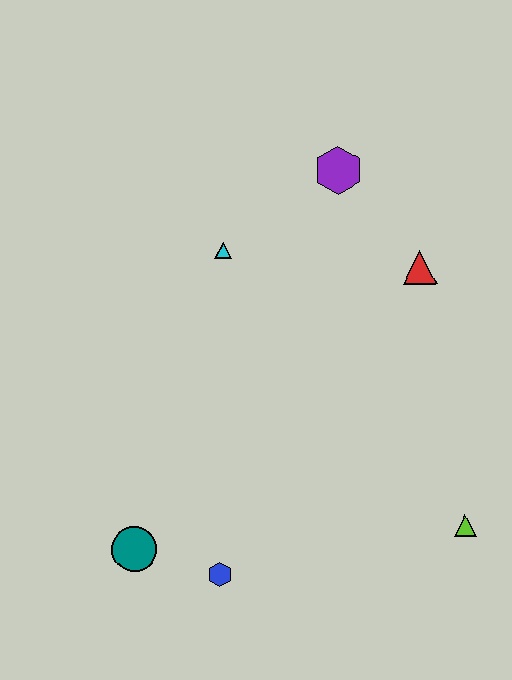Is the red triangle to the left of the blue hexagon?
No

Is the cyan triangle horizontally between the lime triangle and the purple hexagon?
No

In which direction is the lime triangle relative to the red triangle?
The lime triangle is below the red triangle.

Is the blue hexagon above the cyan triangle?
No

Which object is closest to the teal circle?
The blue hexagon is closest to the teal circle.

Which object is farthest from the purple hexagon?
The teal circle is farthest from the purple hexagon.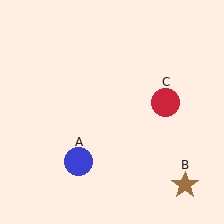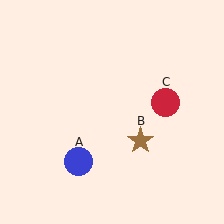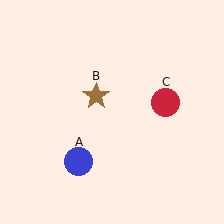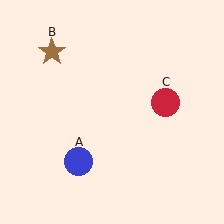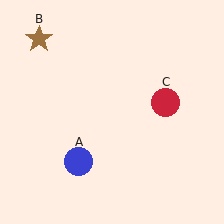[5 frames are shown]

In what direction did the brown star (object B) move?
The brown star (object B) moved up and to the left.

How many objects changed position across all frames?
1 object changed position: brown star (object B).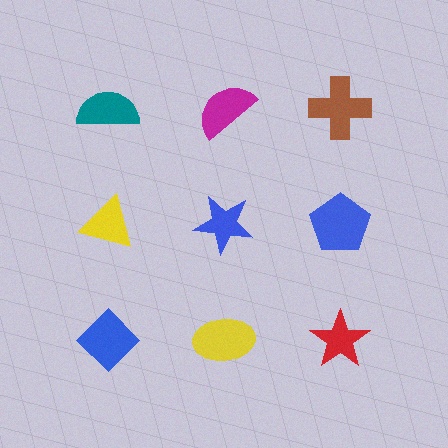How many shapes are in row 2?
3 shapes.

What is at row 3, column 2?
A yellow ellipse.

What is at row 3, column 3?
A red star.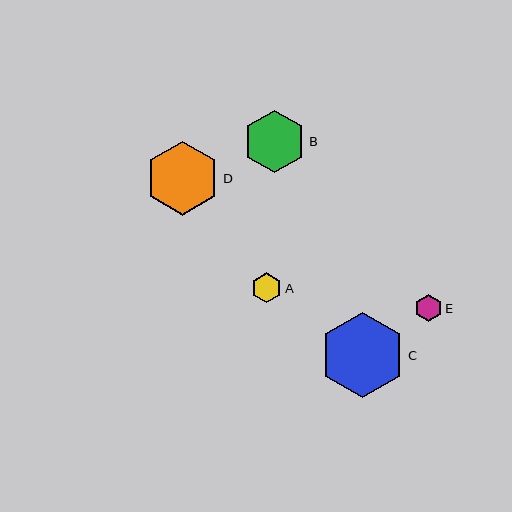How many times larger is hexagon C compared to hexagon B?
Hexagon C is approximately 1.4 times the size of hexagon B.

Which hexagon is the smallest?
Hexagon E is the smallest with a size of approximately 27 pixels.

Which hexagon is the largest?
Hexagon C is the largest with a size of approximately 85 pixels.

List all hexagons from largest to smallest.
From largest to smallest: C, D, B, A, E.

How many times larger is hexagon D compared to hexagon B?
Hexagon D is approximately 1.2 times the size of hexagon B.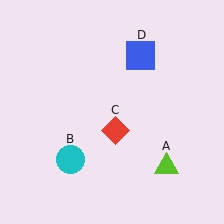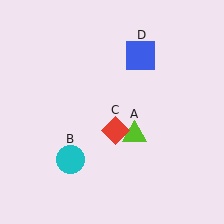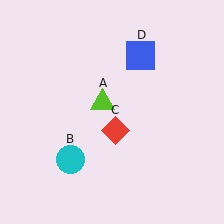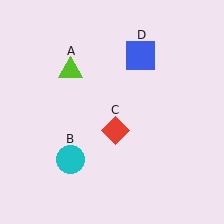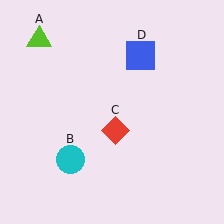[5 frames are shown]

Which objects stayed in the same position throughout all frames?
Cyan circle (object B) and red diamond (object C) and blue square (object D) remained stationary.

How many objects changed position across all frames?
1 object changed position: lime triangle (object A).